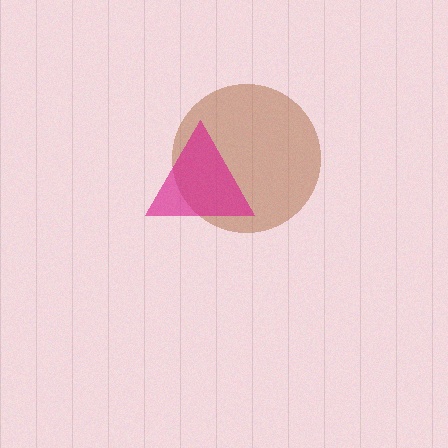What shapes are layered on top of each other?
The layered shapes are: a brown circle, a magenta triangle.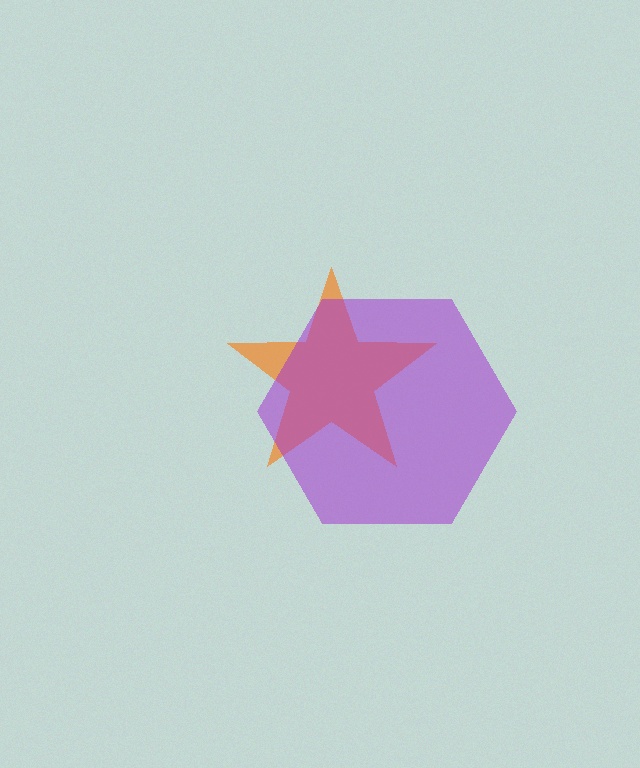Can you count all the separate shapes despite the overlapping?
Yes, there are 2 separate shapes.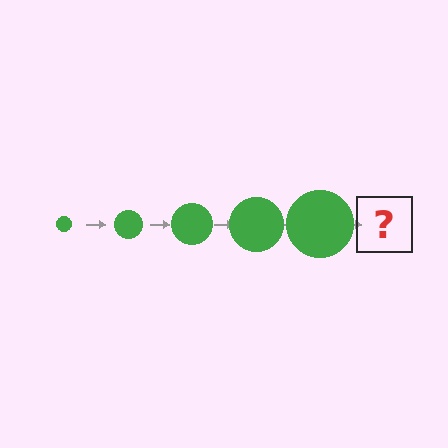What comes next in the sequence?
The next element should be a green circle, larger than the previous one.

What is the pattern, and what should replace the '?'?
The pattern is that the circle gets progressively larger each step. The '?' should be a green circle, larger than the previous one.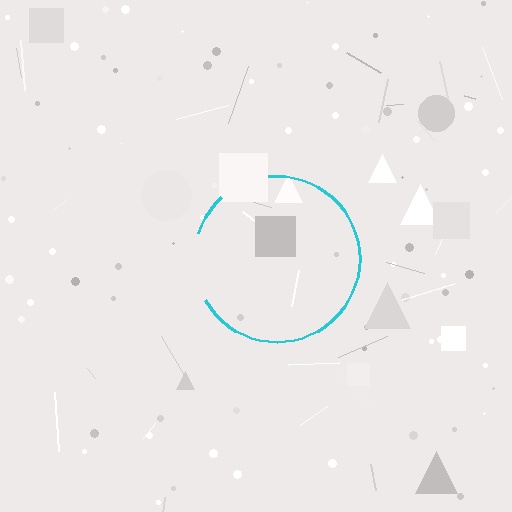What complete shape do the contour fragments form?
The contour fragments form a circle.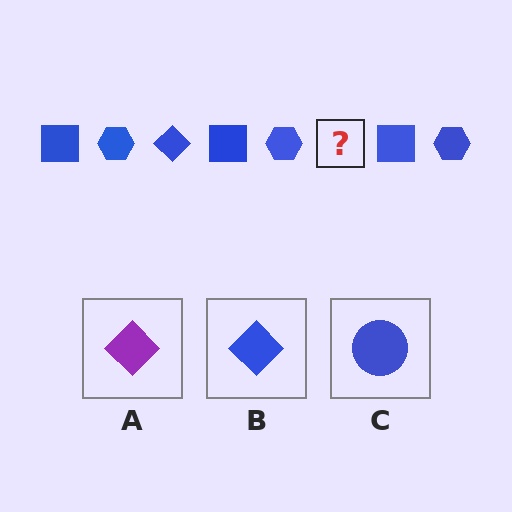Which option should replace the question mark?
Option B.